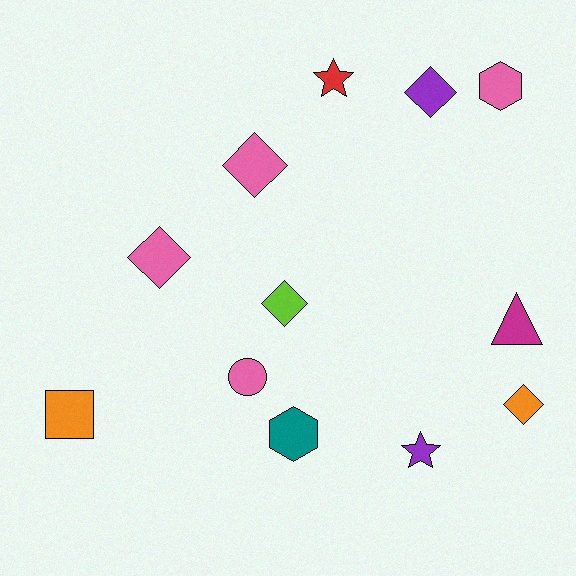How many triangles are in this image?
There is 1 triangle.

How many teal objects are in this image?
There is 1 teal object.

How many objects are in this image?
There are 12 objects.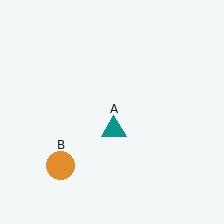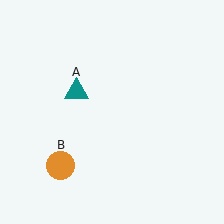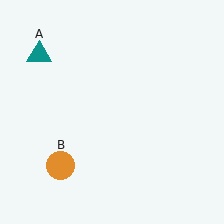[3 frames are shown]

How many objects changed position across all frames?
1 object changed position: teal triangle (object A).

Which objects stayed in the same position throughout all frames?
Orange circle (object B) remained stationary.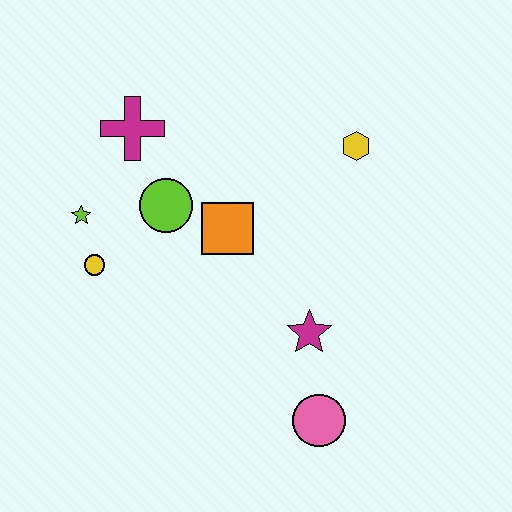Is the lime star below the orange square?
No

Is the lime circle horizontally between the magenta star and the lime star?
Yes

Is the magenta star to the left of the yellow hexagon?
Yes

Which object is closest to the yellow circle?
The lime star is closest to the yellow circle.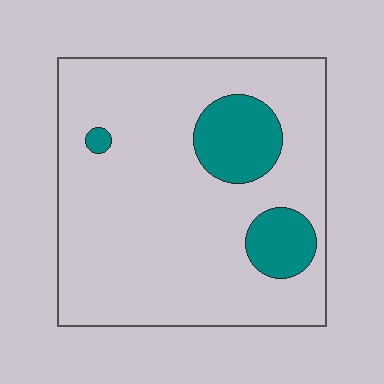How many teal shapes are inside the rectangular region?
3.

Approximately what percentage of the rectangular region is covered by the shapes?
Approximately 15%.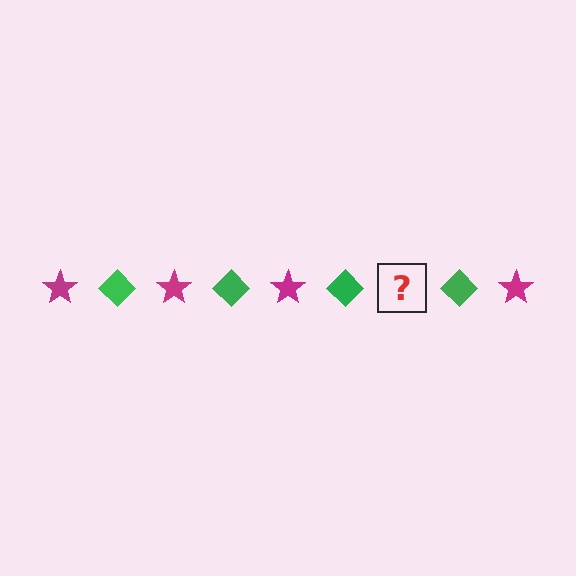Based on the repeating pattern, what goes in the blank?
The blank should be a magenta star.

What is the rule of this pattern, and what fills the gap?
The rule is that the pattern alternates between magenta star and green diamond. The gap should be filled with a magenta star.